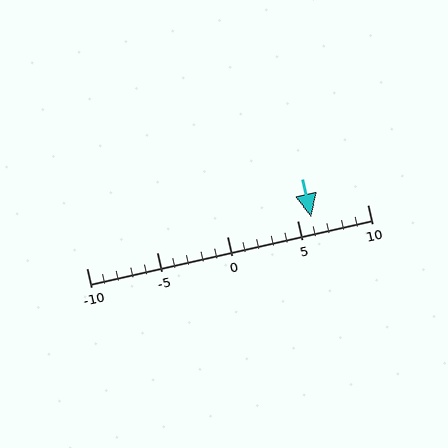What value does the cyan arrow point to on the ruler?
The cyan arrow points to approximately 6.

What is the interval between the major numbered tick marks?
The major tick marks are spaced 5 units apart.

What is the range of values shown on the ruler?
The ruler shows values from -10 to 10.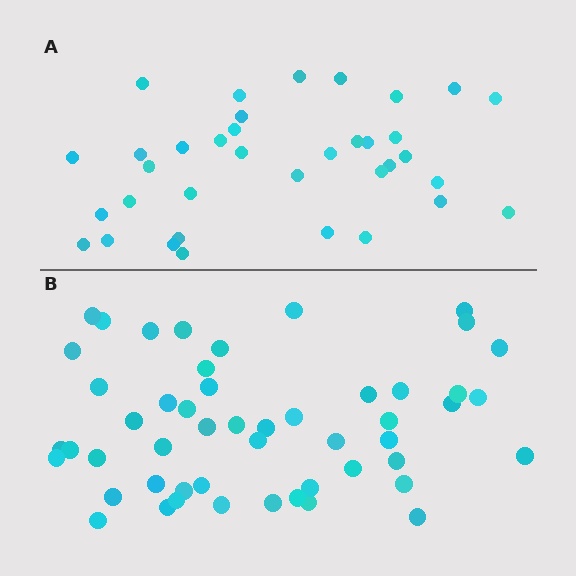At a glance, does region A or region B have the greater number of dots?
Region B (the bottom region) has more dots.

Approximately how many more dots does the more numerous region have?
Region B has approximately 15 more dots than region A.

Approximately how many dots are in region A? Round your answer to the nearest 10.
About 40 dots. (The exact count is 36, which rounds to 40.)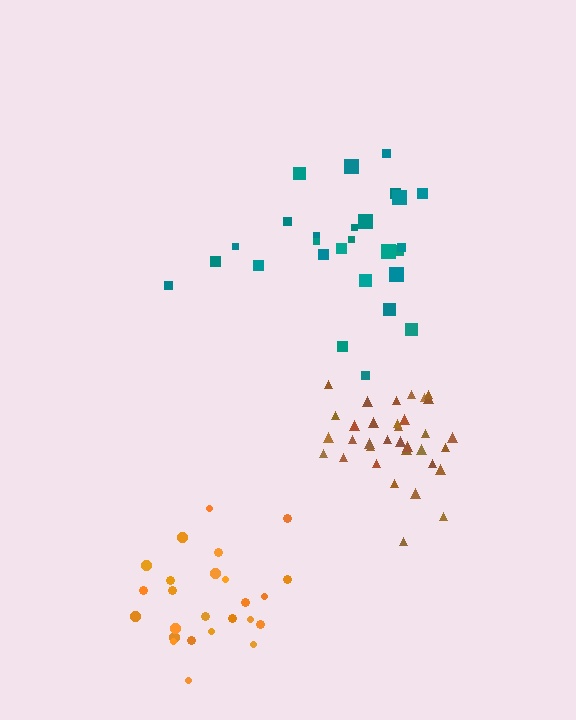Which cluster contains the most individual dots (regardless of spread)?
Brown (34).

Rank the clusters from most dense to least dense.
brown, orange, teal.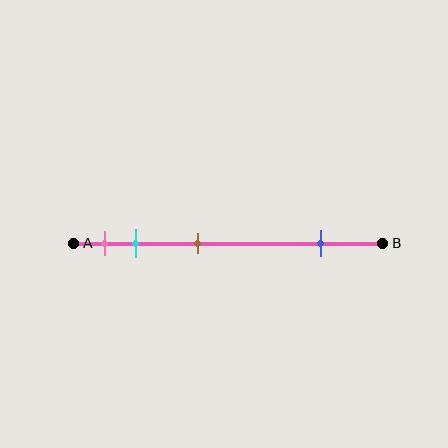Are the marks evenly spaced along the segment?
No, the marks are not evenly spaced.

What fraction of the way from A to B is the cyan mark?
The cyan mark is approximately 20% (0.2) of the way from A to B.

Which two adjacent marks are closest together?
The pink and cyan marks are the closest adjacent pair.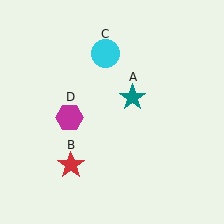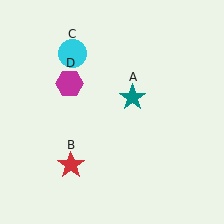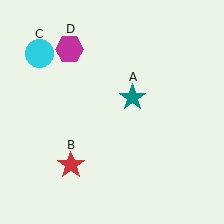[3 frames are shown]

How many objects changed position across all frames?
2 objects changed position: cyan circle (object C), magenta hexagon (object D).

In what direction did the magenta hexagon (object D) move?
The magenta hexagon (object D) moved up.